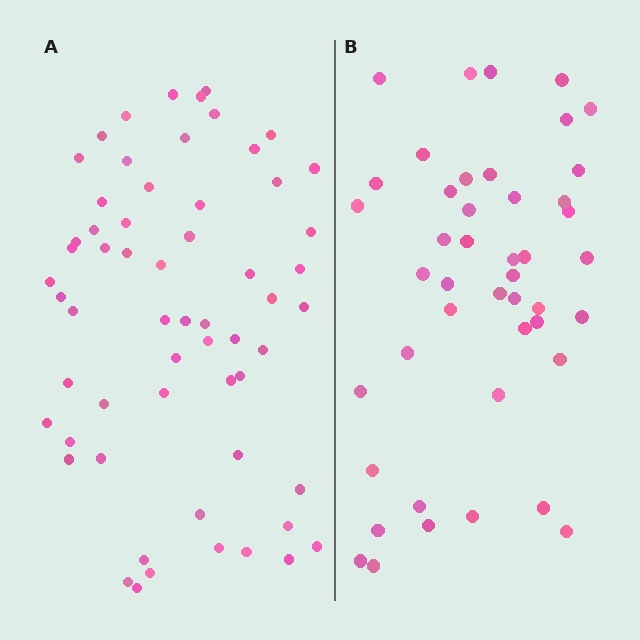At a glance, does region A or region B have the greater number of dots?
Region A (the left region) has more dots.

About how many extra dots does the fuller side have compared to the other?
Region A has approximately 15 more dots than region B.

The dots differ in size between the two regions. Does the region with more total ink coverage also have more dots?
No. Region B has more total ink coverage because its dots are larger, but region A actually contains more individual dots. Total area can be misleading — the number of items is what matters here.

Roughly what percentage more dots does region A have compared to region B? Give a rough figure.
About 35% more.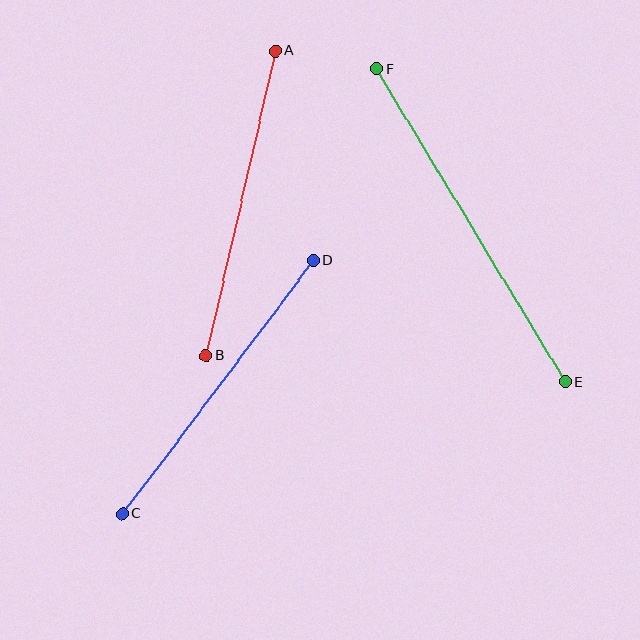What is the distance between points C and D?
The distance is approximately 317 pixels.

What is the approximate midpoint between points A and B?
The midpoint is at approximately (241, 203) pixels.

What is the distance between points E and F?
The distance is approximately 365 pixels.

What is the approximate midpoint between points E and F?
The midpoint is at approximately (471, 225) pixels.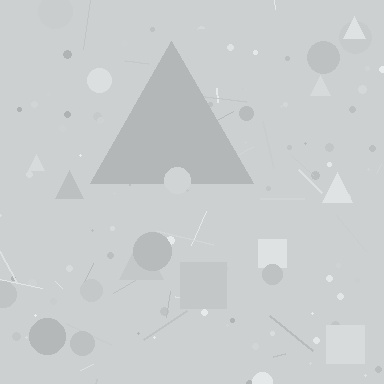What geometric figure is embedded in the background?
A triangle is embedded in the background.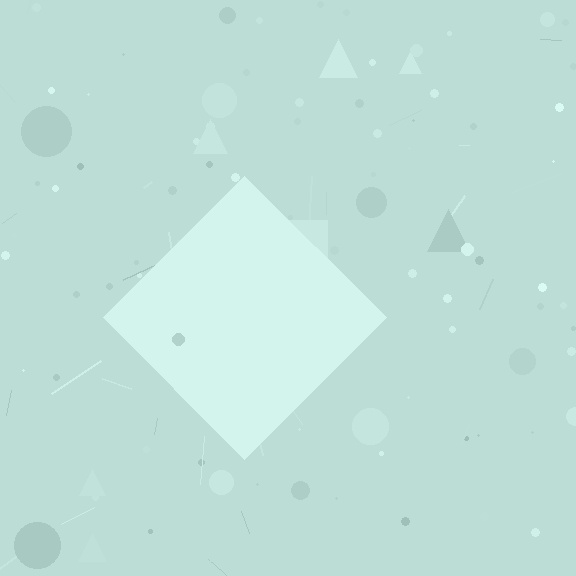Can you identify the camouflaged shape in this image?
The camouflaged shape is a diamond.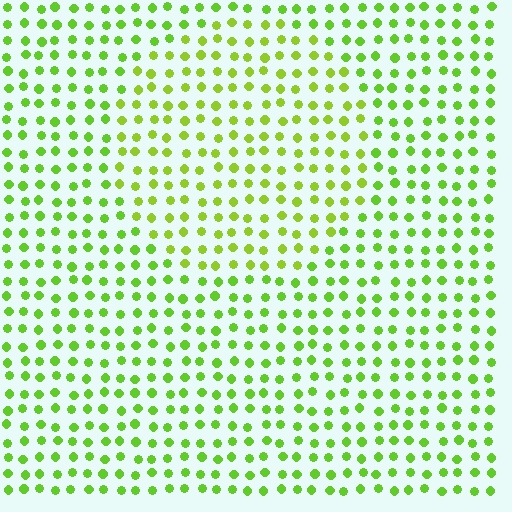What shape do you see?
I see a circle.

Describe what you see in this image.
The image is filled with small lime elements in a uniform arrangement. A circle-shaped region is visible where the elements are tinted to a slightly different hue, forming a subtle color boundary.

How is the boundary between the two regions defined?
The boundary is defined purely by a slight shift in hue (about 18 degrees). Spacing, size, and orientation are identical on both sides.